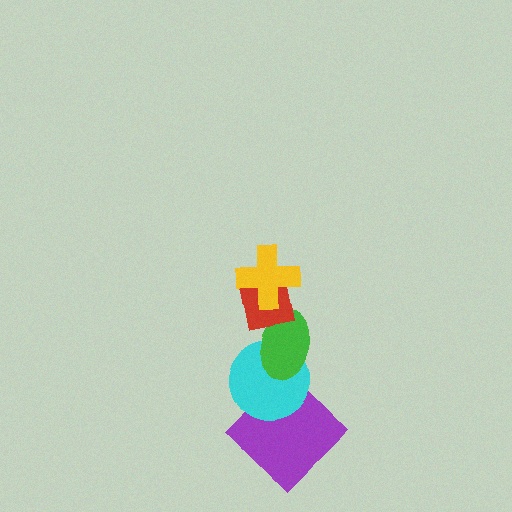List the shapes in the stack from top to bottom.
From top to bottom: the yellow cross, the red square, the green ellipse, the cyan circle, the purple diamond.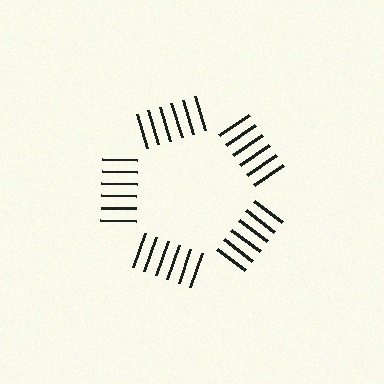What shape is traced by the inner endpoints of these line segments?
An illusory pentagon — the line segments terminate on its edges but no continuous stroke is drawn.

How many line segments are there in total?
30 — 6 along each of the 5 edges.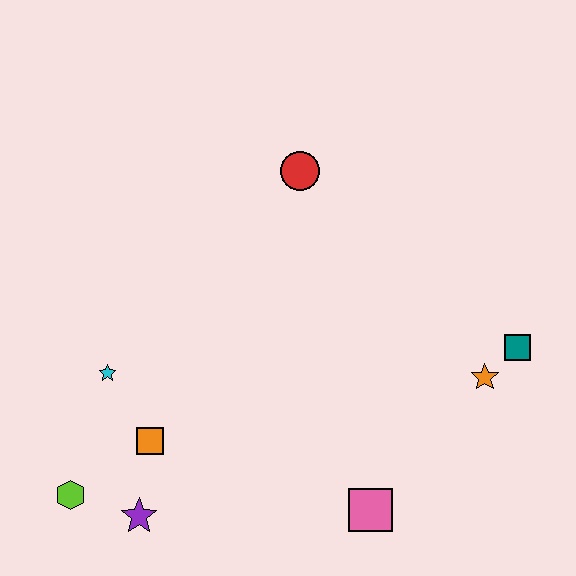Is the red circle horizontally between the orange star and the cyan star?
Yes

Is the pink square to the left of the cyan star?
No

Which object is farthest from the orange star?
The lime hexagon is farthest from the orange star.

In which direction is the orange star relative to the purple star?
The orange star is to the right of the purple star.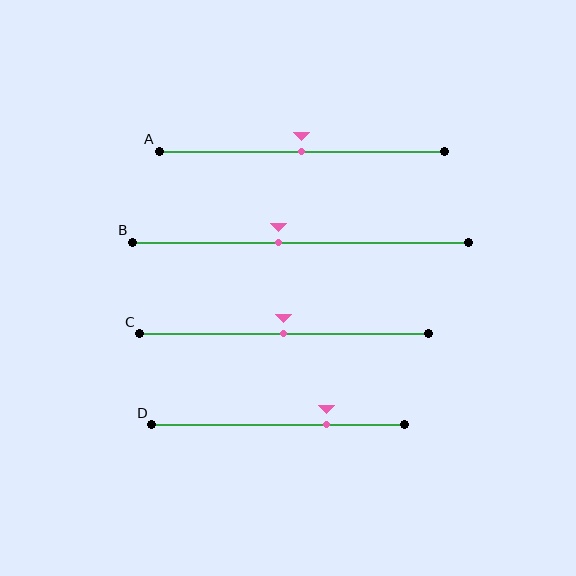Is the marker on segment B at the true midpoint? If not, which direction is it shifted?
No, the marker on segment B is shifted to the left by about 7% of the segment length.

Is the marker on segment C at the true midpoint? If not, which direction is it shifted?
Yes, the marker on segment C is at the true midpoint.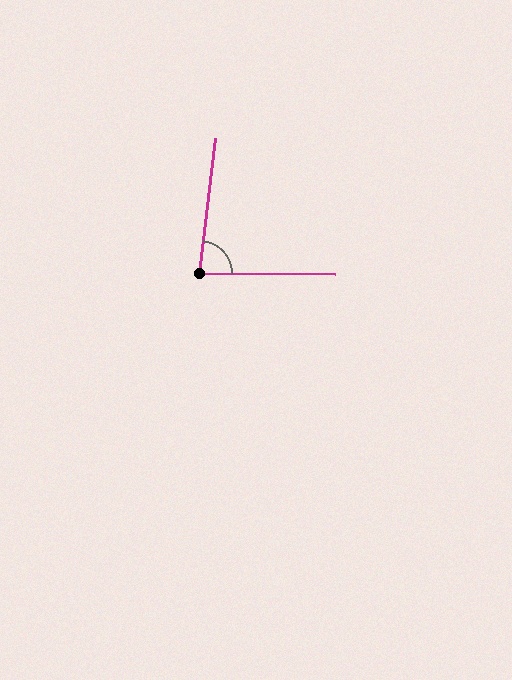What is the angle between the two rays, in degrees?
Approximately 84 degrees.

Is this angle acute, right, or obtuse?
It is acute.